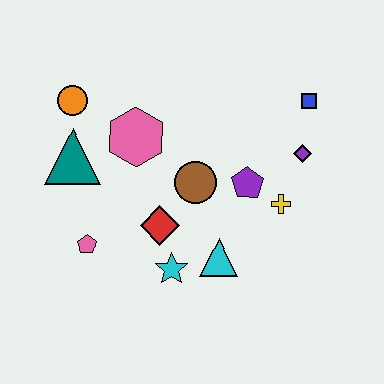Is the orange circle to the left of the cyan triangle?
Yes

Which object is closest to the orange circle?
The teal triangle is closest to the orange circle.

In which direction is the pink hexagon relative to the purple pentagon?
The pink hexagon is to the left of the purple pentagon.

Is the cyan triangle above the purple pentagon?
No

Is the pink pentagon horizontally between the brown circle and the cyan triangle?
No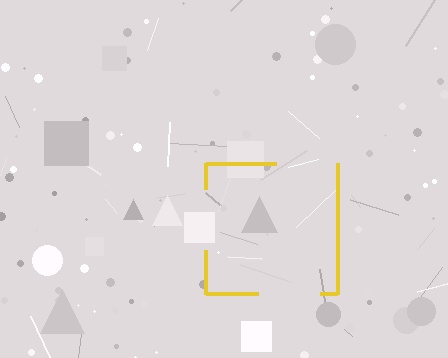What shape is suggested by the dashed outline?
The dashed outline suggests a square.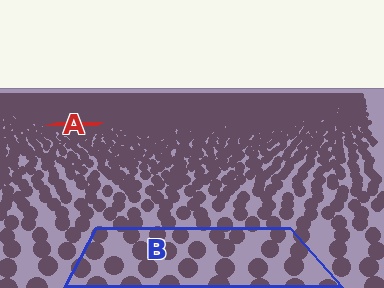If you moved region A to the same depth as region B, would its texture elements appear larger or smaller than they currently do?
They would appear larger. At a closer depth, the same texture elements are projected at a bigger on-screen size.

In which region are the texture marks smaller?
The texture marks are smaller in region A, because it is farther away.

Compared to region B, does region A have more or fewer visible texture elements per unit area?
Region A has more texture elements per unit area — they are packed more densely because it is farther away.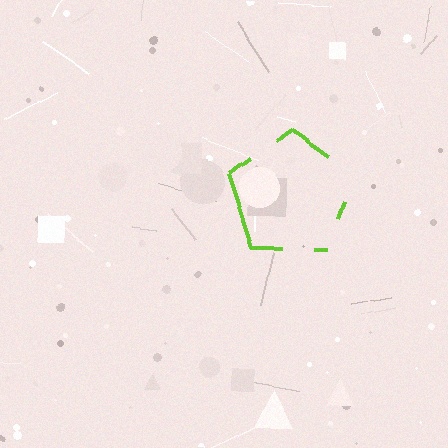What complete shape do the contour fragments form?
The contour fragments form a pentagon.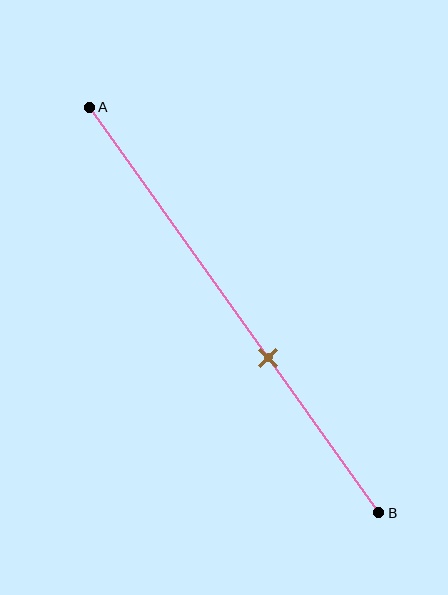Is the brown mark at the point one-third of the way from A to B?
No, the mark is at about 60% from A, not at the 33% one-third point.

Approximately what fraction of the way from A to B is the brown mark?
The brown mark is approximately 60% of the way from A to B.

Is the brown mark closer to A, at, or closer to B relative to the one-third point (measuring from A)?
The brown mark is closer to point B than the one-third point of segment AB.